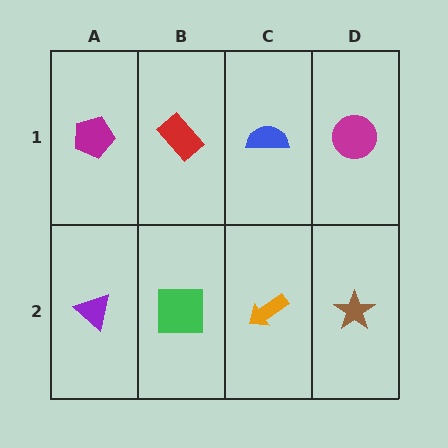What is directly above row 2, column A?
A magenta pentagon.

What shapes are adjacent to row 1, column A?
A purple triangle (row 2, column A), a red rectangle (row 1, column B).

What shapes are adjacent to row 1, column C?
An orange arrow (row 2, column C), a red rectangle (row 1, column B), a magenta circle (row 1, column D).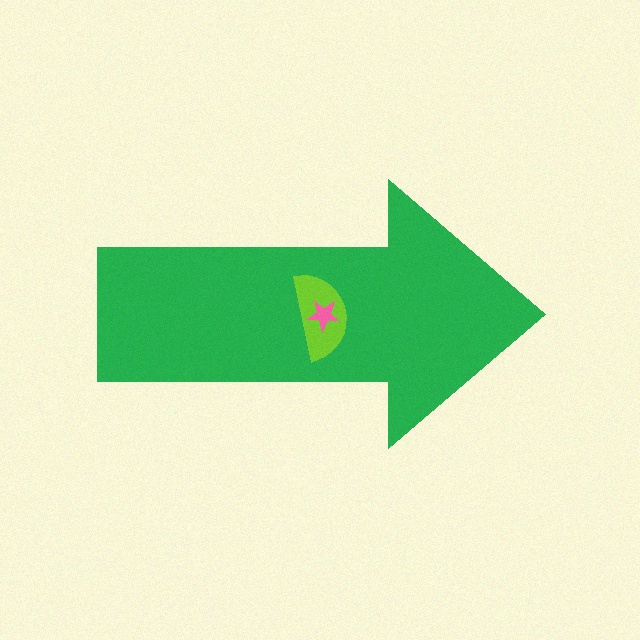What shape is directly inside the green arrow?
The lime semicircle.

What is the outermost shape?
The green arrow.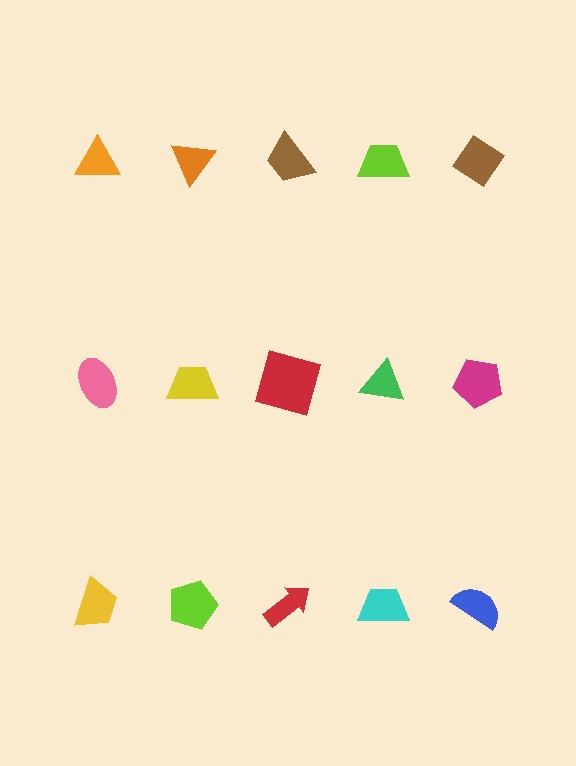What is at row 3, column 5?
A blue semicircle.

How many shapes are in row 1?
5 shapes.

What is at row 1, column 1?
An orange triangle.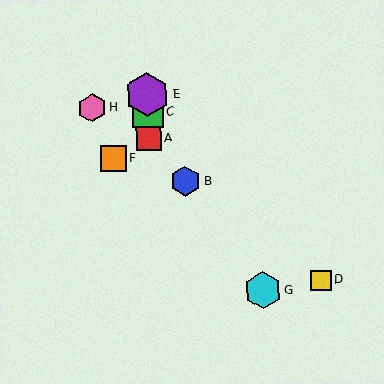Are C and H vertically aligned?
No, C is at x≈148 and H is at x≈92.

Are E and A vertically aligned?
Yes, both are at x≈147.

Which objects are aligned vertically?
Objects A, C, E are aligned vertically.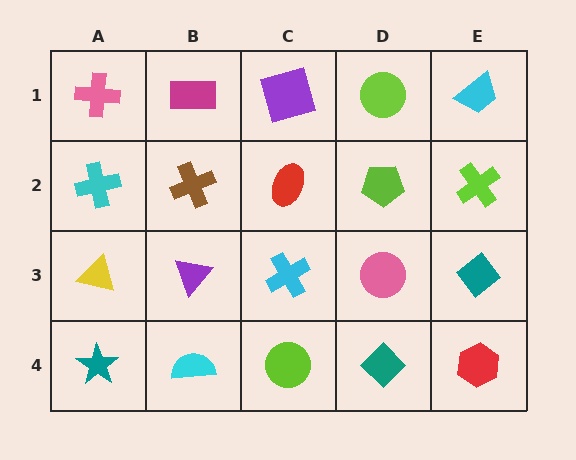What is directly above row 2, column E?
A cyan trapezoid.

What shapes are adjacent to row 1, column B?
A brown cross (row 2, column B), a pink cross (row 1, column A), a purple square (row 1, column C).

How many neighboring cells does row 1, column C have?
3.